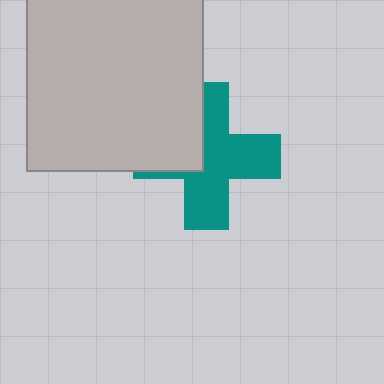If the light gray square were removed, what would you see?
You would see the complete teal cross.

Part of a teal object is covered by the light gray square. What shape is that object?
It is a cross.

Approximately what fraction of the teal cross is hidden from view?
Roughly 32% of the teal cross is hidden behind the light gray square.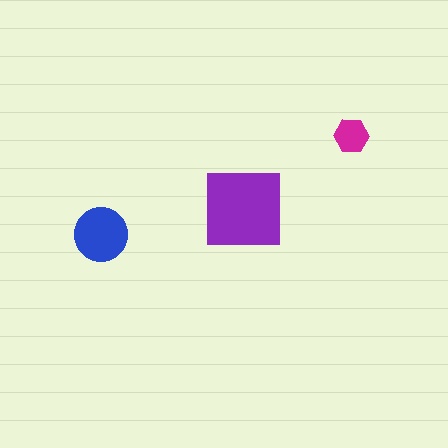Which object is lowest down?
The blue circle is bottommost.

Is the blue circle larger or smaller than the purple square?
Smaller.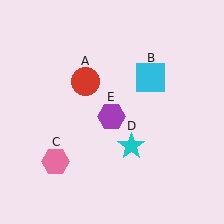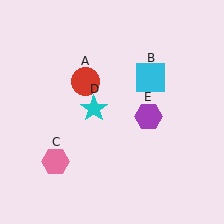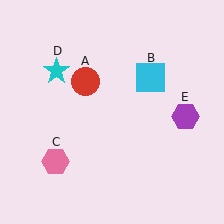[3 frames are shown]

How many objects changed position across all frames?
2 objects changed position: cyan star (object D), purple hexagon (object E).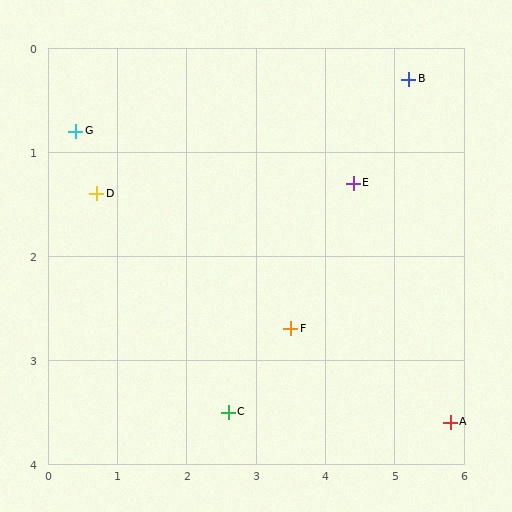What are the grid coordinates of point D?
Point D is at approximately (0.7, 1.4).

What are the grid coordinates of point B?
Point B is at approximately (5.2, 0.3).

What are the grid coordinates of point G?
Point G is at approximately (0.4, 0.8).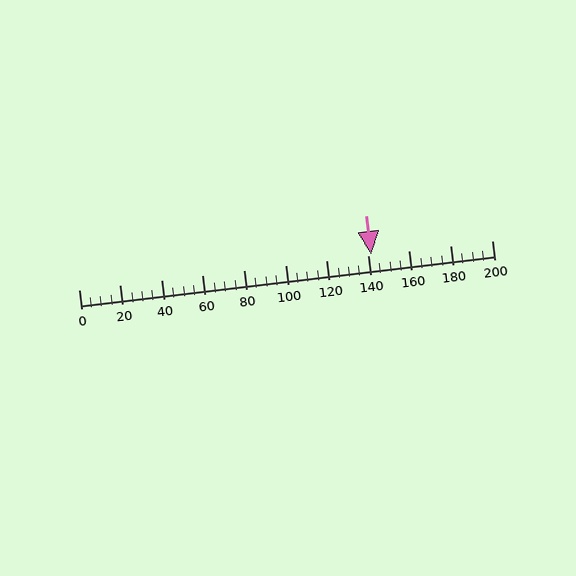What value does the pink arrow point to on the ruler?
The pink arrow points to approximately 141.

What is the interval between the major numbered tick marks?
The major tick marks are spaced 20 units apart.